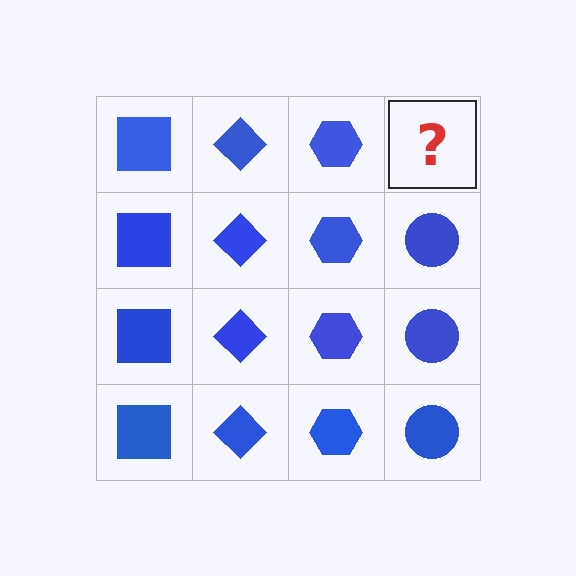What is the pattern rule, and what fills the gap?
The rule is that each column has a consistent shape. The gap should be filled with a blue circle.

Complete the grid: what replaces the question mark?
The question mark should be replaced with a blue circle.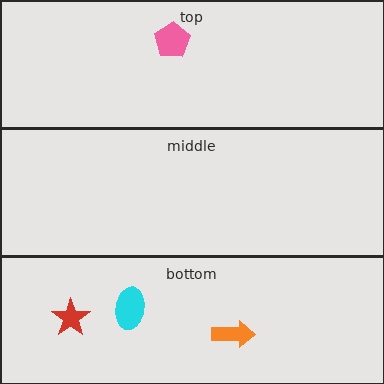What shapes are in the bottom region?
The red star, the cyan ellipse, the orange arrow.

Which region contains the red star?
The bottom region.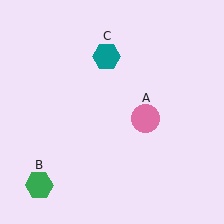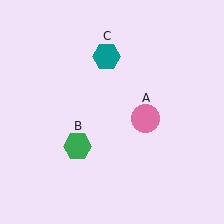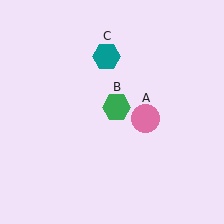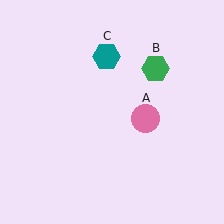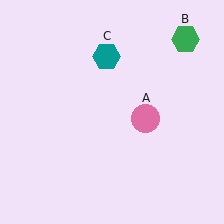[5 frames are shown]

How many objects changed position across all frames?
1 object changed position: green hexagon (object B).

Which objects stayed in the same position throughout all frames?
Pink circle (object A) and teal hexagon (object C) remained stationary.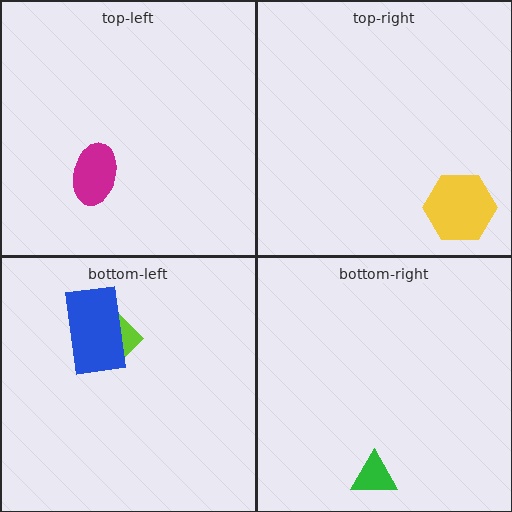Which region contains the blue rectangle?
The bottom-left region.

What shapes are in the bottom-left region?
The lime diamond, the blue rectangle.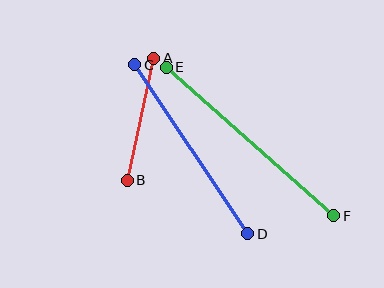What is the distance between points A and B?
The distance is approximately 125 pixels.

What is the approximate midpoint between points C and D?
The midpoint is at approximately (191, 149) pixels.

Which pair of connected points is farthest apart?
Points E and F are farthest apart.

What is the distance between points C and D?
The distance is approximately 204 pixels.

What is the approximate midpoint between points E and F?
The midpoint is at approximately (250, 142) pixels.